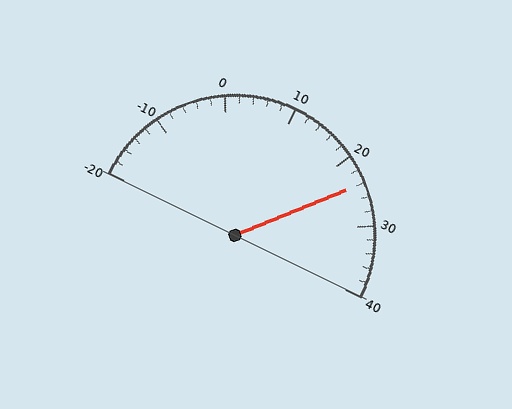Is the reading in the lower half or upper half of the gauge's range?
The reading is in the upper half of the range (-20 to 40).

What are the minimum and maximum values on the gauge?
The gauge ranges from -20 to 40.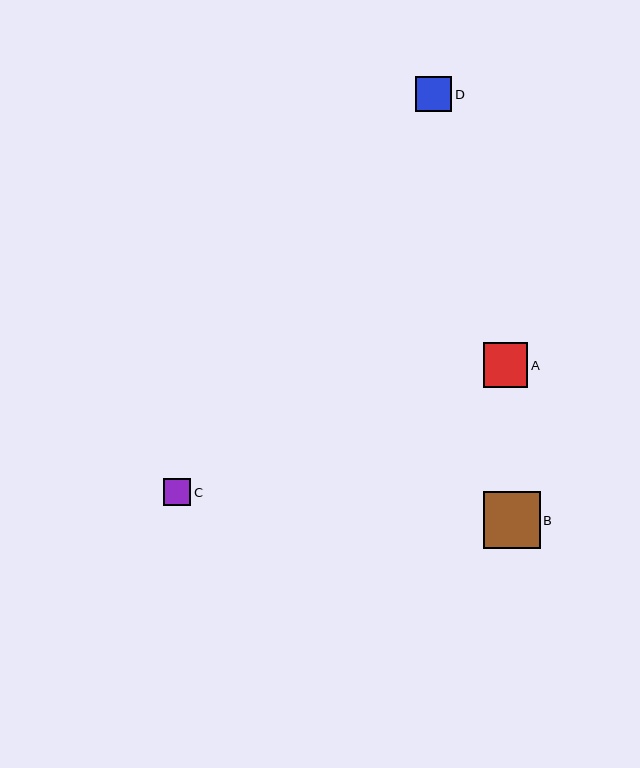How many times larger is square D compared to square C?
Square D is approximately 1.3 times the size of square C.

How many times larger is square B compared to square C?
Square B is approximately 2.1 times the size of square C.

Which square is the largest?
Square B is the largest with a size of approximately 56 pixels.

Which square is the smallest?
Square C is the smallest with a size of approximately 27 pixels.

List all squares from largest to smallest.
From largest to smallest: B, A, D, C.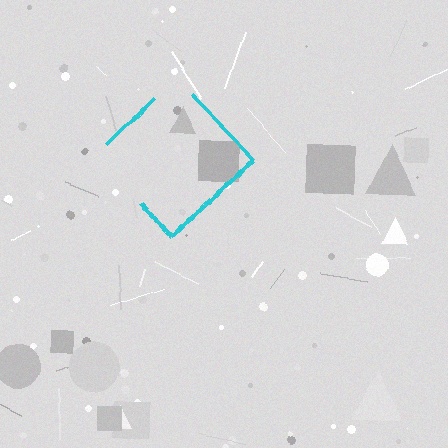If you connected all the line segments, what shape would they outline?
They would outline a diamond.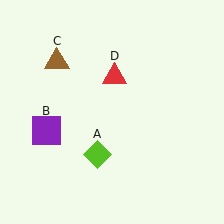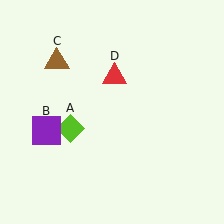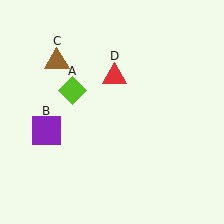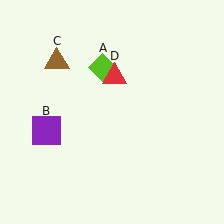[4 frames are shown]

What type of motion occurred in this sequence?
The lime diamond (object A) rotated clockwise around the center of the scene.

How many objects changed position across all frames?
1 object changed position: lime diamond (object A).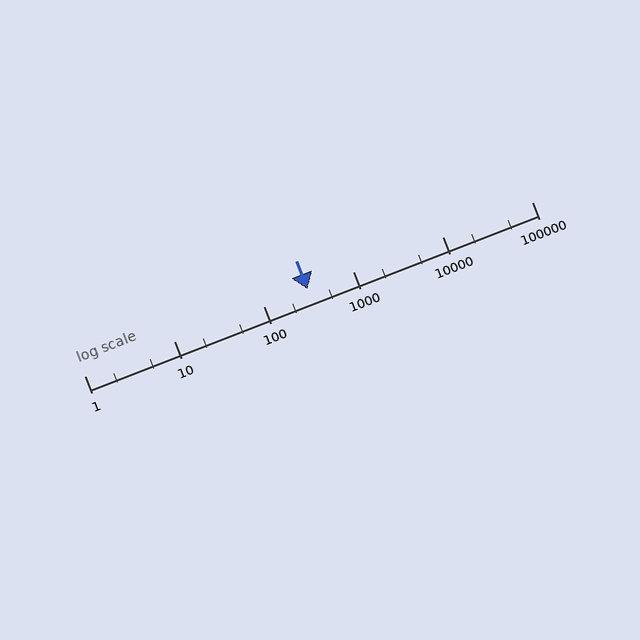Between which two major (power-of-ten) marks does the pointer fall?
The pointer is between 100 and 1000.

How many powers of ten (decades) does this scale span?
The scale spans 5 decades, from 1 to 100000.